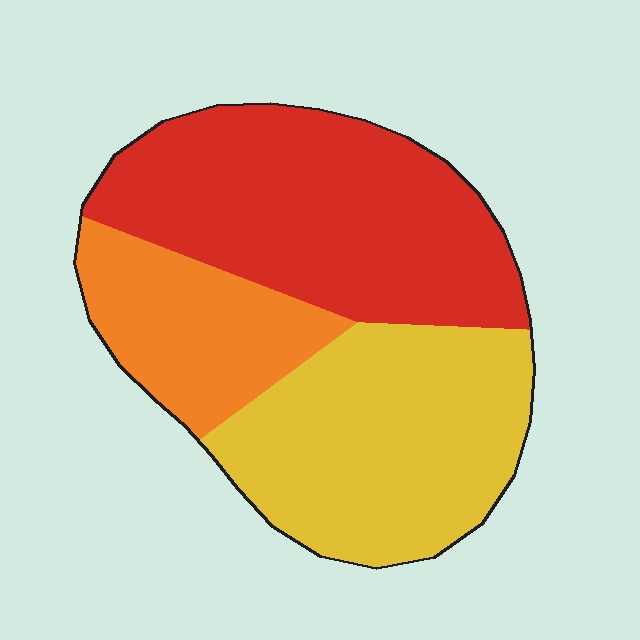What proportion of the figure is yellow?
Yellow takes up between a third and a half of the figure.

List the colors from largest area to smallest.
From largest to smallest: red, yellow, orange.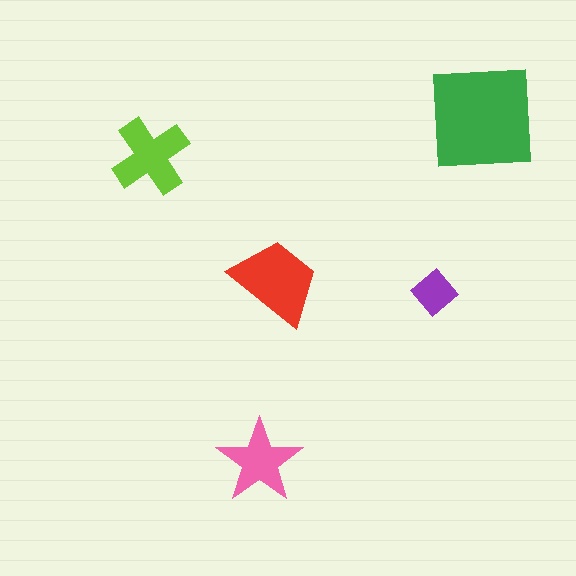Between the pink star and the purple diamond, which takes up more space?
The pink star.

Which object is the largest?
The green square.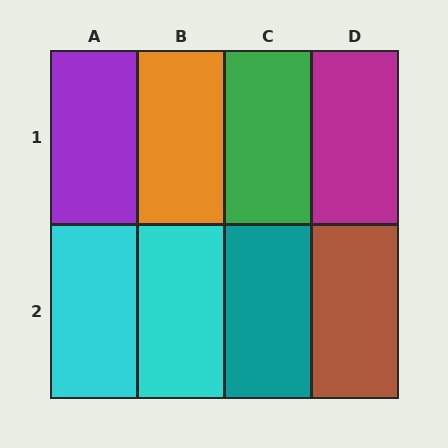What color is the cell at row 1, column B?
Orange.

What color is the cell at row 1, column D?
Magenta.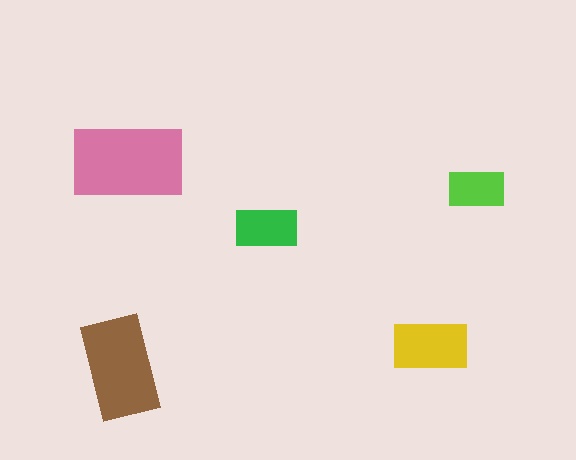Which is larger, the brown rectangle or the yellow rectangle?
The brown one.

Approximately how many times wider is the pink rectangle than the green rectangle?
About 2 times wider.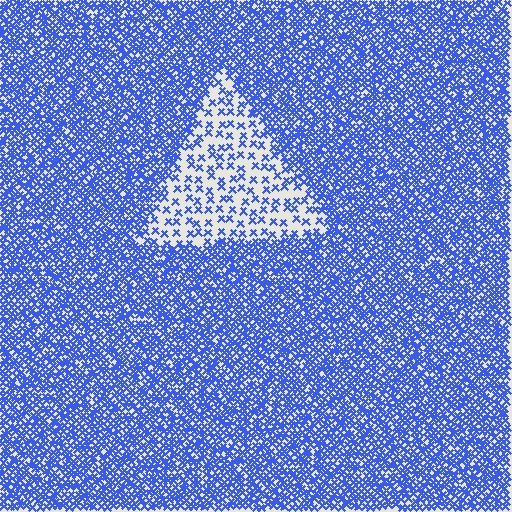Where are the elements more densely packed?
The elements are more densely packed outside the triangle boundary.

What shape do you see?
I see a triangle.